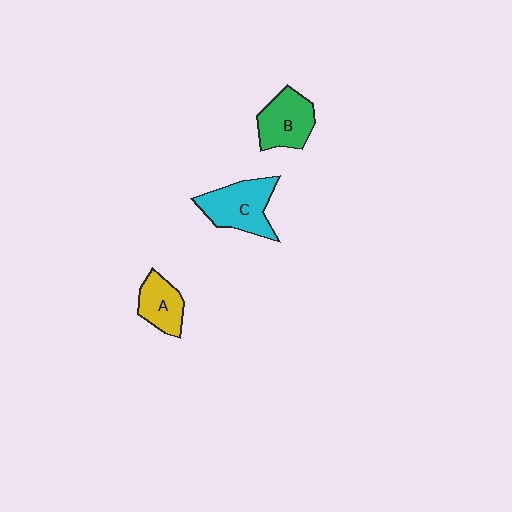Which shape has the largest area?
Shape C (cyan).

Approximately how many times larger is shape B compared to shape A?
Approximately 1.3 times.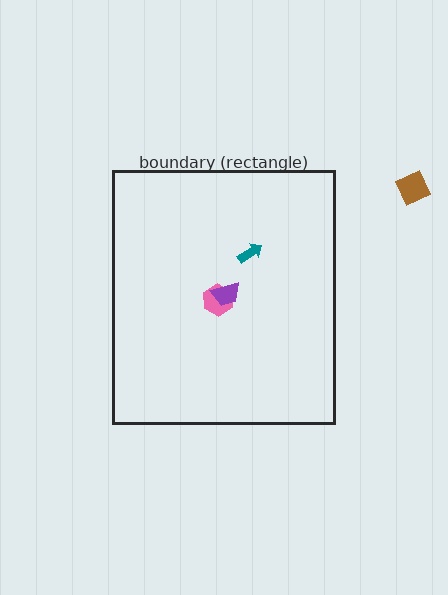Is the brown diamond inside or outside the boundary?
Outside.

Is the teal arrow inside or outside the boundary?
Inside.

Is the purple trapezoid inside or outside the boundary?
Inside.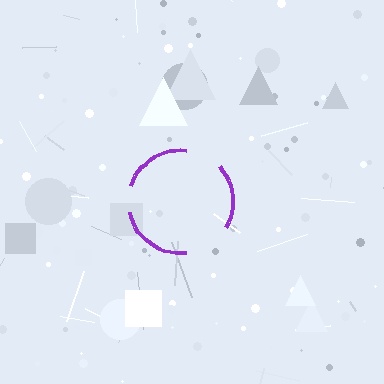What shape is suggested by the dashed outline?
The dashed outline suggests a circle.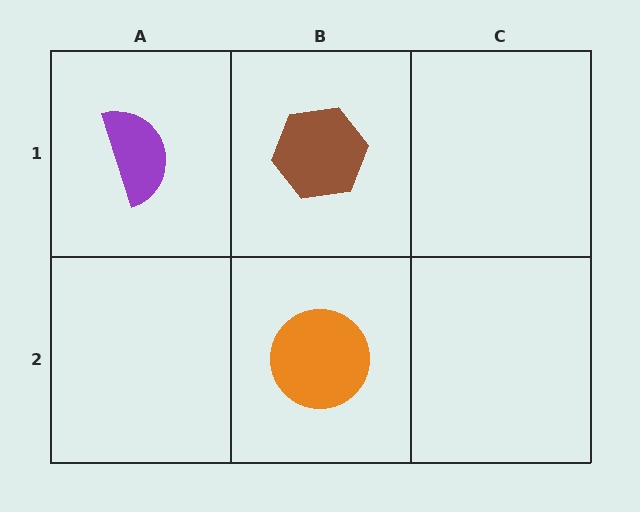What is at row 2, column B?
An orange circle.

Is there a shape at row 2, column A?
No, that cell is empty.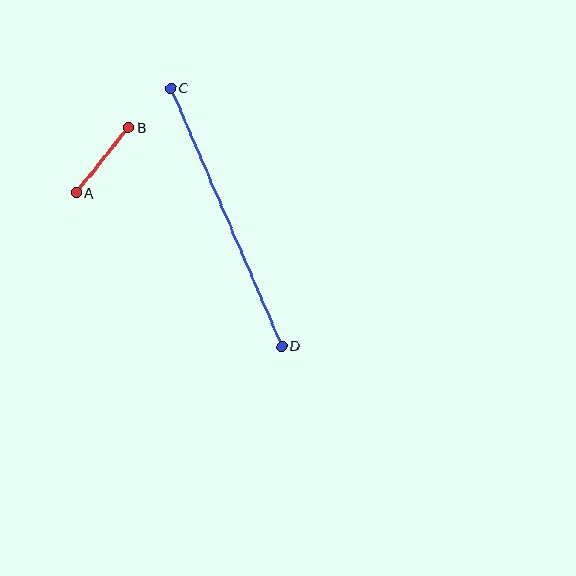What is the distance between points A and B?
The distance is approximately 84 pixels.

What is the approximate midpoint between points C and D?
The midpoint is at approximately (226, 217) pixels.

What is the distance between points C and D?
The distance is approximately 281 pixels.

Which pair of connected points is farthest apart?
Points C and D are farthest apart.